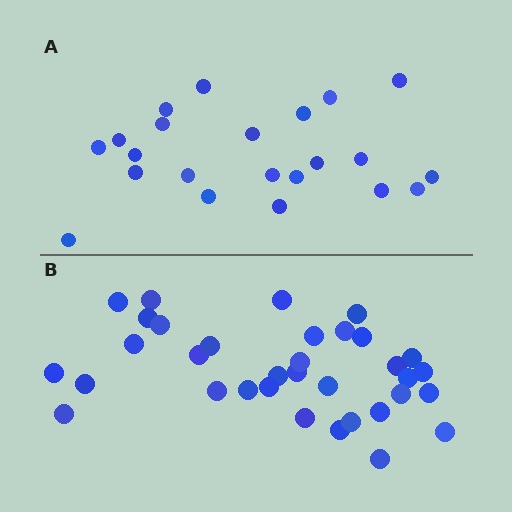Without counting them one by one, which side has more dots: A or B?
Region B (the bottom region) has more dots.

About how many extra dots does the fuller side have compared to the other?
Region B has roughly 12 or so more dots than region A.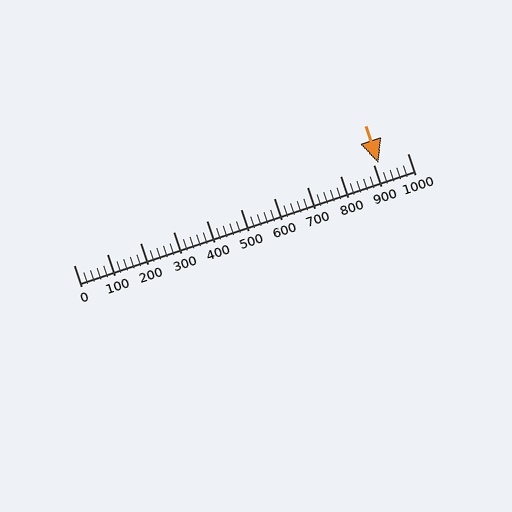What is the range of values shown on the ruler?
The ruler shows values from 0 to 1000.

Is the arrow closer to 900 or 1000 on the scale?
The arrow is closer to 900.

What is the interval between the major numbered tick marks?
The major tick marks are spaced 100 units apart.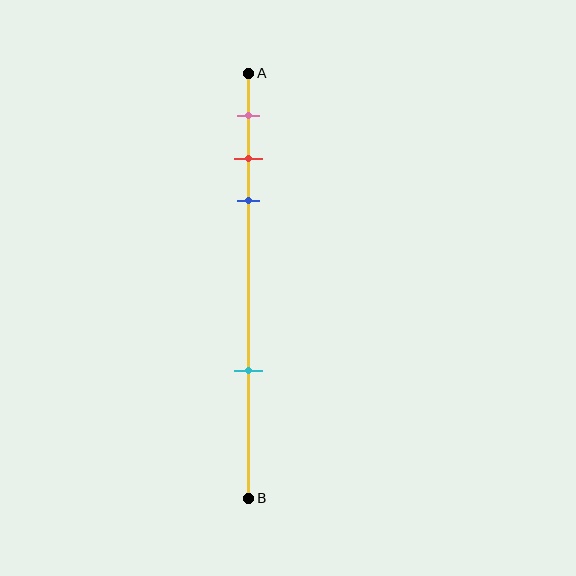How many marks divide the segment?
There are 4 marks dividing the segment.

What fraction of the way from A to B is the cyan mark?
The cyan mark is approximately 70% (0.7) of the way from A to B.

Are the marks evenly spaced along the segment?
No, the marks are not evenly spaced.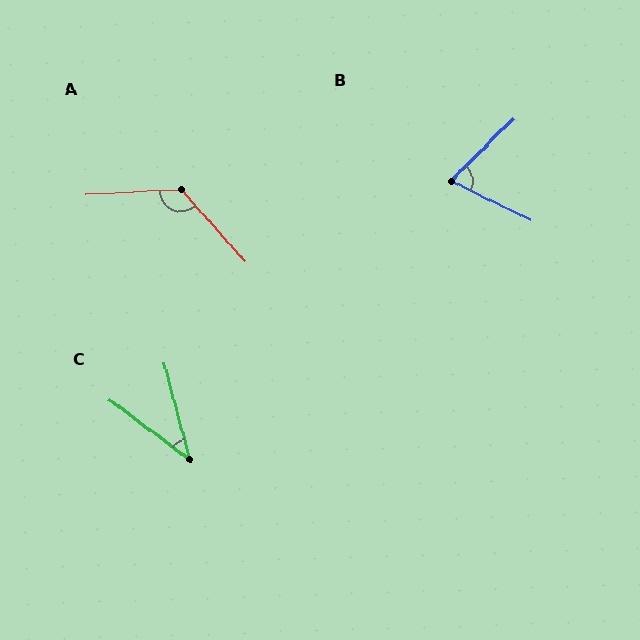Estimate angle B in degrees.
Approximately 71 degrees.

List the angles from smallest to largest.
C (39°), B (71°), A (129°).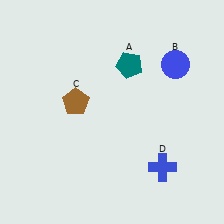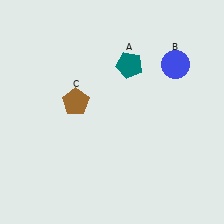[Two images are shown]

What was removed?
The blue cross (D) was removed in Image 2.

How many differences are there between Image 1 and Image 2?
There is 1 difference between the two images.